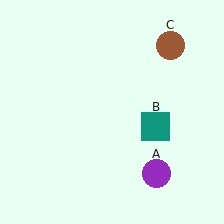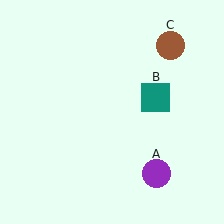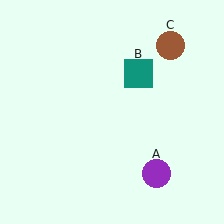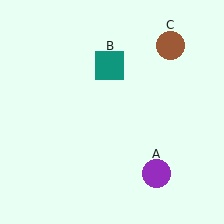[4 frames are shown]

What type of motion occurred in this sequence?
The teal square (object B) rotated counterclockwise around the center of the scene.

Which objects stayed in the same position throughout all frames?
Purple circle (object A) and brown circle (object C) remained stationary.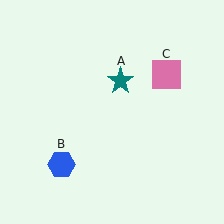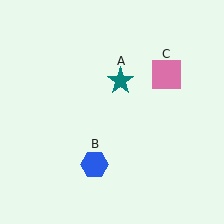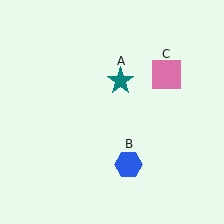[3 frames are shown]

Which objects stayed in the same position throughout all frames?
Teal star (object A) and pink square (object C) remained stationary.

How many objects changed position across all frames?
1 object changed position: blue hexagon (object B).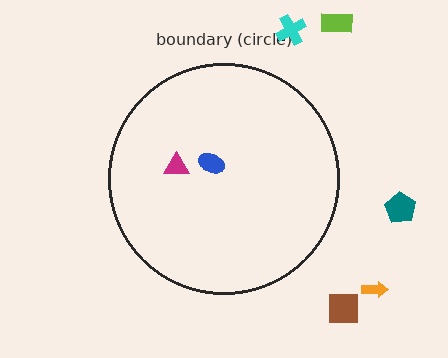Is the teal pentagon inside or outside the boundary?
Outside.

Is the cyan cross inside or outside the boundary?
Outside.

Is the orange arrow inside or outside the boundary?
Outside.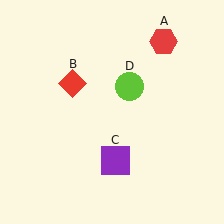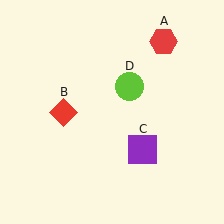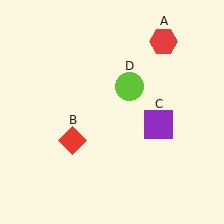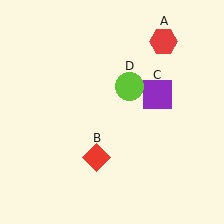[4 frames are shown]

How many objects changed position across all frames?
2 objects changed position: red diamond (object B), purple square (object C).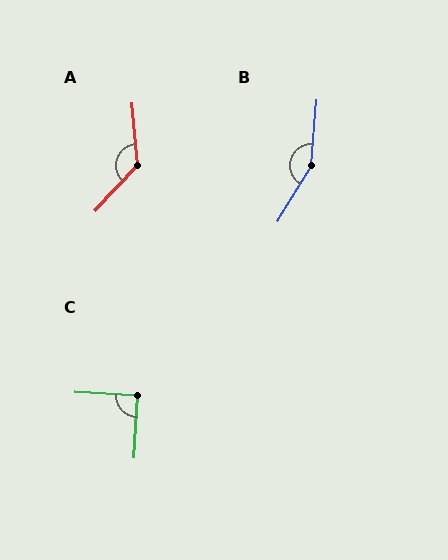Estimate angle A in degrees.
Approximately 132 degrees.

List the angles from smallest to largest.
C (90°), A (132°), B (153°).